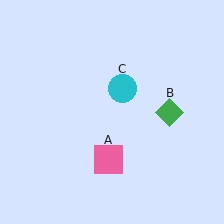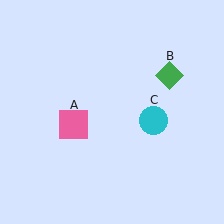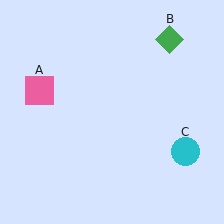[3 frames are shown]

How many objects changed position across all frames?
3 objects changed position: pink square (object A), green diamond (object B), cyan circle (object C).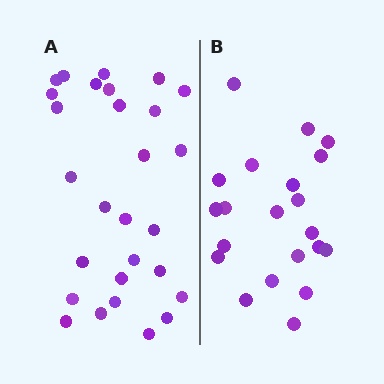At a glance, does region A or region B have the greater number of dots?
Region A (the left region) has more dots.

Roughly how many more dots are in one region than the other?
Region A has roughly 8 or so more dots than region B.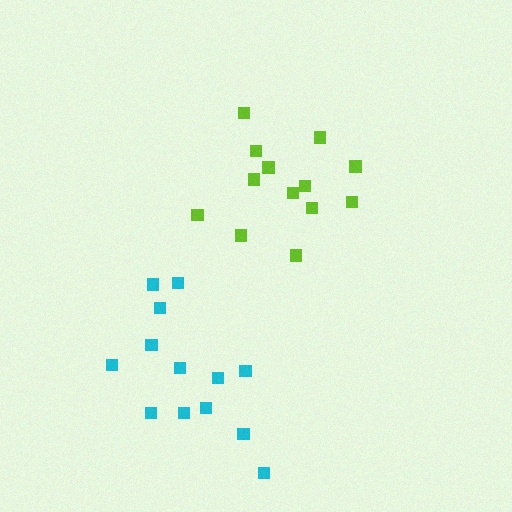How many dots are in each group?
Group 1: 13 dots, Group 2: 13 dots (26 total).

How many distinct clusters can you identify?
There are 2 distinct clusters.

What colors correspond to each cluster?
The clusters are colored: lime, cyan.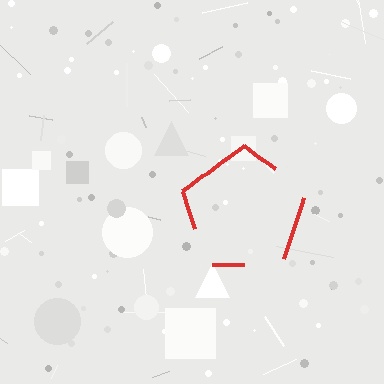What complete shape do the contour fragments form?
The contour fragments form a pentagon.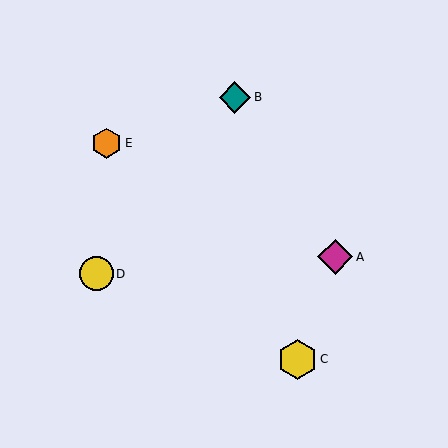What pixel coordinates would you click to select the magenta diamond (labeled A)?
Click at (335, 257) to select the magenta diamond A.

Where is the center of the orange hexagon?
The center of the orange hexagon is at (107, 143).